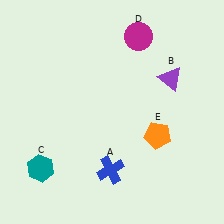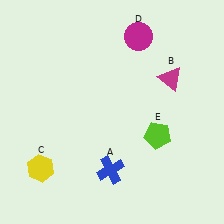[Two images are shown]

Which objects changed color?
B changed from purple to magenta. C changed from teal to yellow. E changed from orange to lime.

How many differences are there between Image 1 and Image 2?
There are 3 differences between the two images.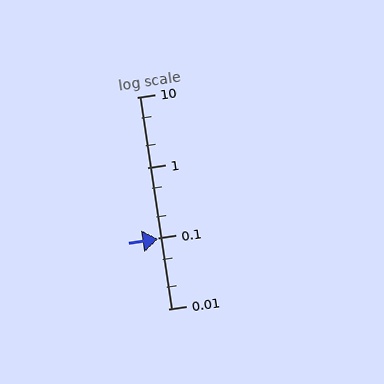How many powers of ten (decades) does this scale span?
The scale spans 3 decades, from 0.01 to 10.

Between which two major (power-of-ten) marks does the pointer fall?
The pointer is between 0.01 and 0.1.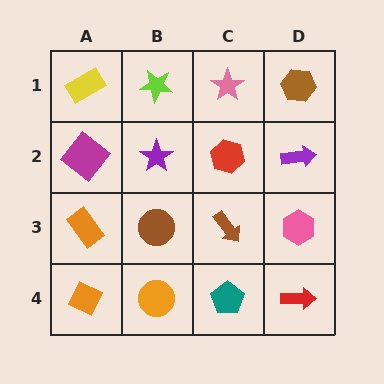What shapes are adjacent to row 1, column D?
A purple arrow (row 2, column D), a pink star (row 1, column C).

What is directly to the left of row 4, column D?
A teal pentagon.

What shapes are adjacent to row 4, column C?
A brown arrow (row 3, column C), an orange circle (row 4, column B), a red arrow (row 4, column D).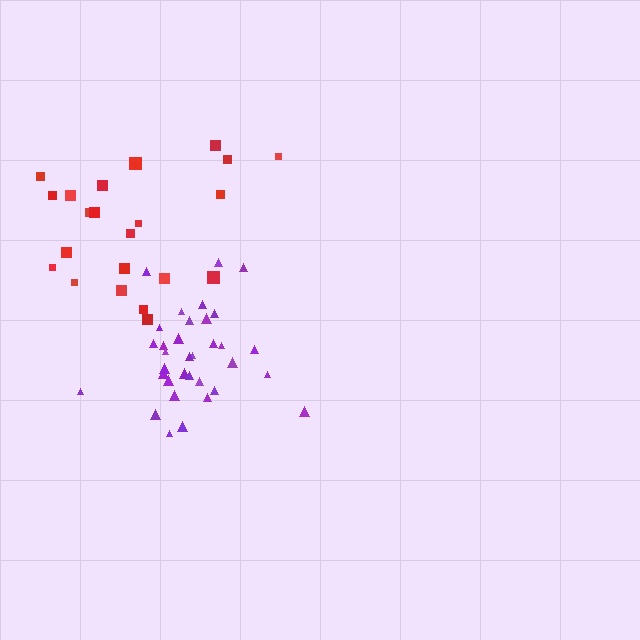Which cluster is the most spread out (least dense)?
Red.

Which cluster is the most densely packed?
Purple.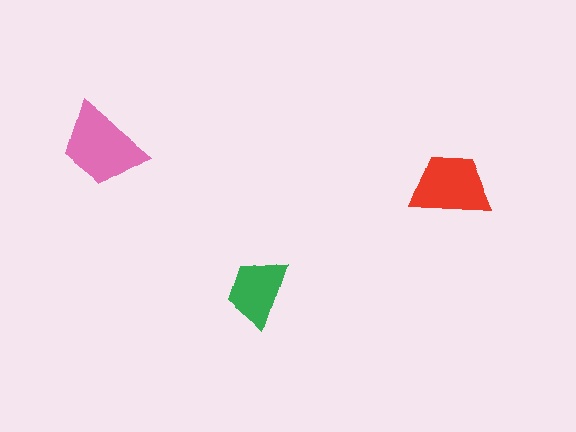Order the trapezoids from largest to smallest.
the pink one, the red one, the green one.